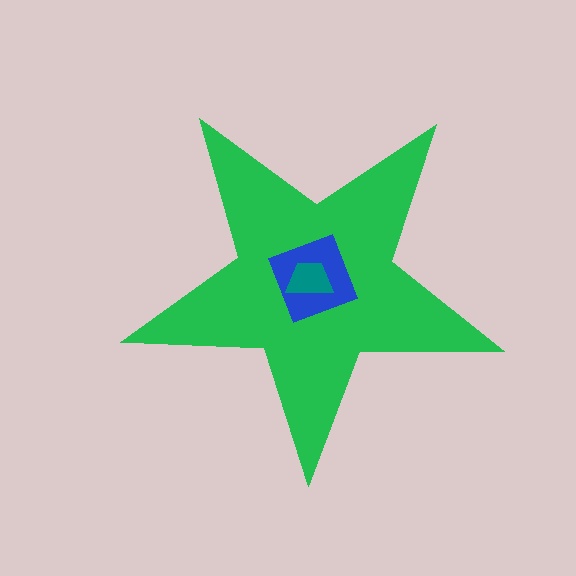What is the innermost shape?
The teal trapezoid.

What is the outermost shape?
The green star.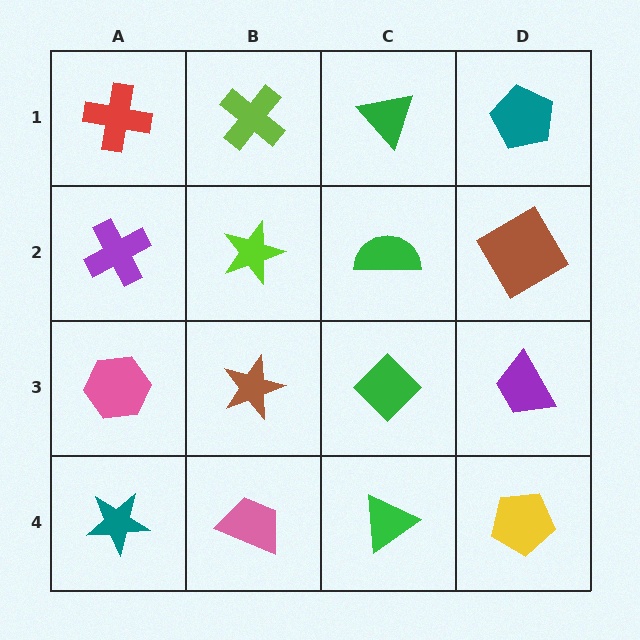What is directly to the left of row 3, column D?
A green diamond.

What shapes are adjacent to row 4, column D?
A purple trapezoid (row 3, column D), a green triangle (row 4, column C).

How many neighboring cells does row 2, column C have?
4.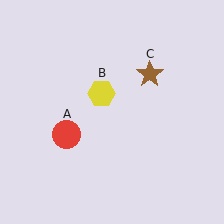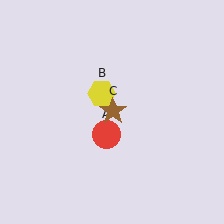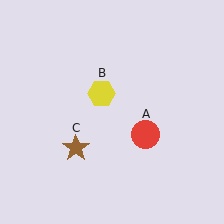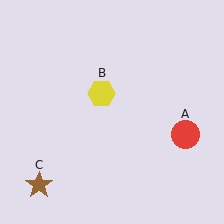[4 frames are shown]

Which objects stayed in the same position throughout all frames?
Yellow hexagon (object B) remained stationary.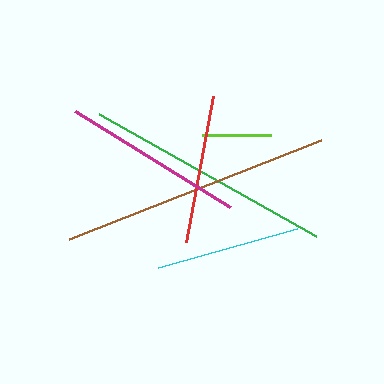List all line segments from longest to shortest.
From longest to shortest: brown, green, magenta, red, cyan, lime.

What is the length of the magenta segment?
The magenta segment is approximately 182 pixels long.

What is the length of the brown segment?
The brown segment is approximately 271 pixels long.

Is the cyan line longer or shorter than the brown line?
The brown line is longer than the cyan line.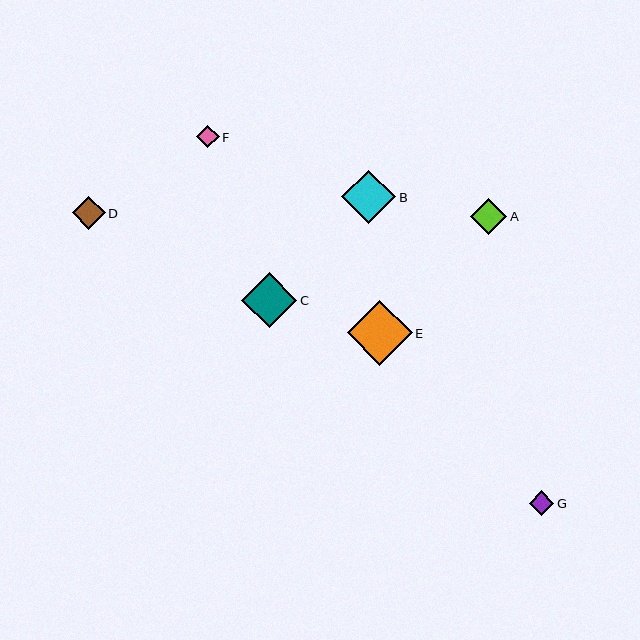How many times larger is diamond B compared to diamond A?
Diamond B is approximately 1.5 times the size of diamond A.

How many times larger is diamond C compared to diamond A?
Diamond C is approximately 1.5 times the size of diamond A.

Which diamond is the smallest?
Diamond F is the smallest with a size of approximately 22 pixels.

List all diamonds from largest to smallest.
From largest to smallest: E, C, B, A, D, G, F.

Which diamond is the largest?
Diamond E is the largest with a size of approximately 65 pixels.